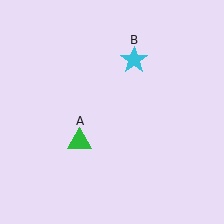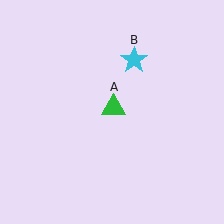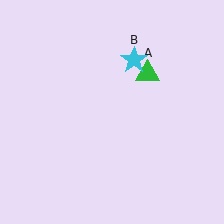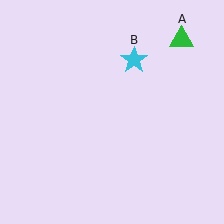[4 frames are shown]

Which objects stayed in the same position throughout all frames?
Cyan star (object B) remained stationary.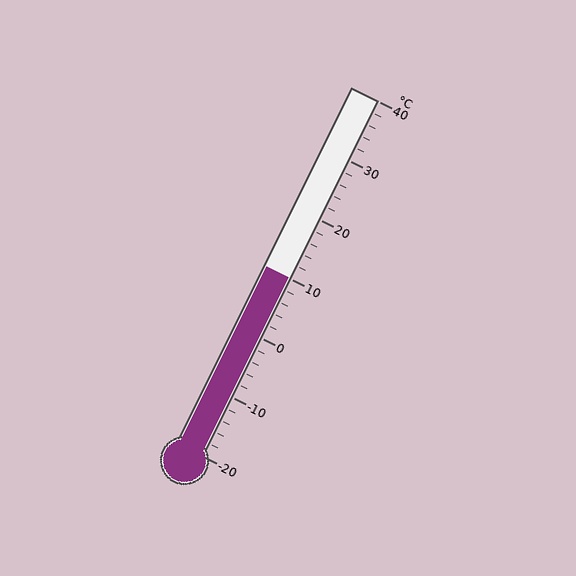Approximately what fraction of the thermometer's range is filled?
The thermometer is filled to approximately 50% of its range.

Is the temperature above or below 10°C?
The temperature is at 10°C.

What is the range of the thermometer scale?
The thermometer scale ranges from -20°C to 40°C.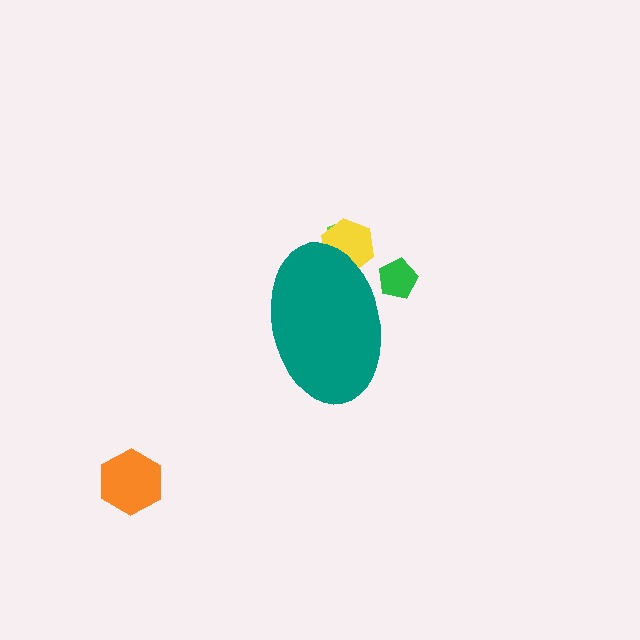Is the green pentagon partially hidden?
Yes, the green pentagon is partially hidden behind the teal ellipse.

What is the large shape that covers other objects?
A teal ellipse.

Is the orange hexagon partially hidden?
No, the orange hexagon is fully visible.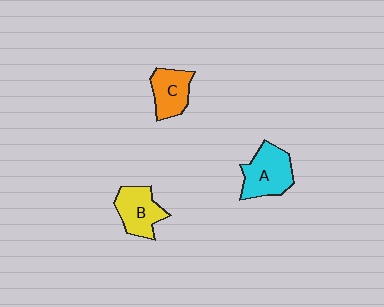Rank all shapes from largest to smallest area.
From largest to smallest: A (cyan), B (yellow), C (orange).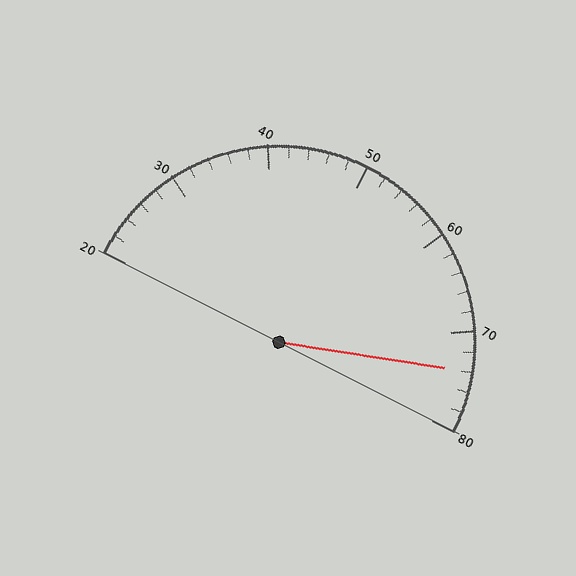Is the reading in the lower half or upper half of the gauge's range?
The reading is in the upper half of the range (20 to 80).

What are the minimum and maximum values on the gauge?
The gauge ranges from 20 to 80.